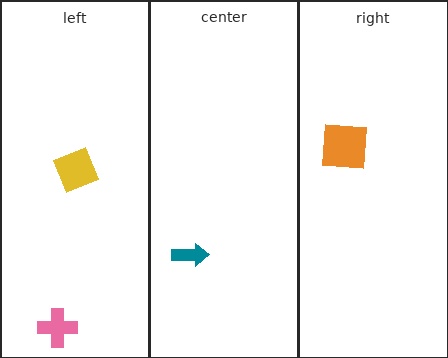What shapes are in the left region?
The pink cross, the yellow diamond.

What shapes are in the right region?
The orange square.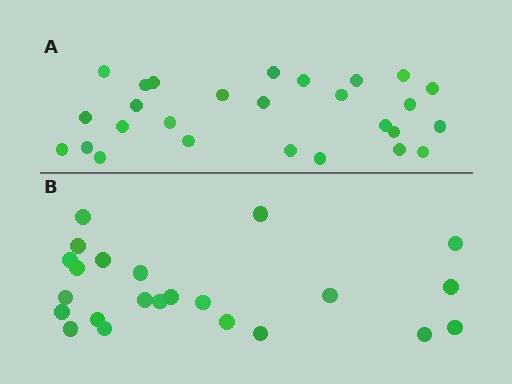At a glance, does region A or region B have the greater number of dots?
Region A (the top region) has more dots.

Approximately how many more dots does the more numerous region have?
Region A has about 4 more dots than region B.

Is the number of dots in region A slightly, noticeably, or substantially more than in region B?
Region A has only slightly more — the two regions are fairly close. The ratio is roughly 1.2 to 1.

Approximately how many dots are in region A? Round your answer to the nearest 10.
About 30 dots. (The exact count is 27, which rounds to 30.)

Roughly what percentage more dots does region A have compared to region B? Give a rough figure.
About 15% more.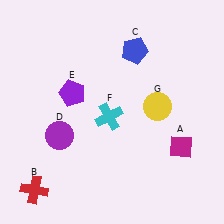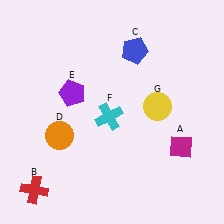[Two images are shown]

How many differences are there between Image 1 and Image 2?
There is 1 difference between the two images.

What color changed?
The circle (D) changed from purple in Image 1 to orange in Image 2.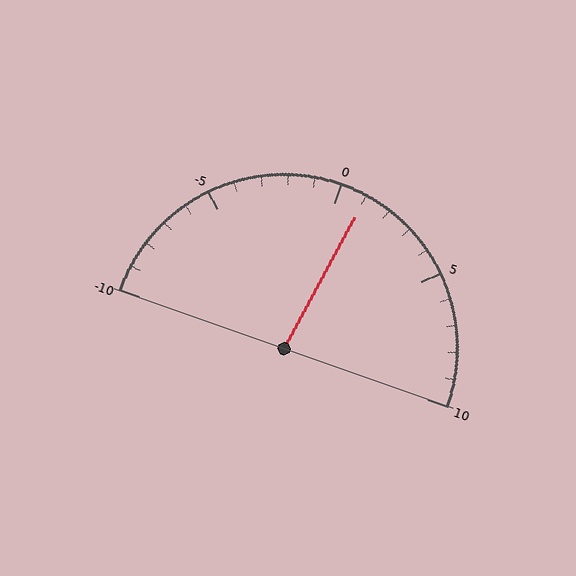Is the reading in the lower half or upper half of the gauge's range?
The reading is in the upper half of the range (-10 to 10).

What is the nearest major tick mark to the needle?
The nearest major tick mark is 0.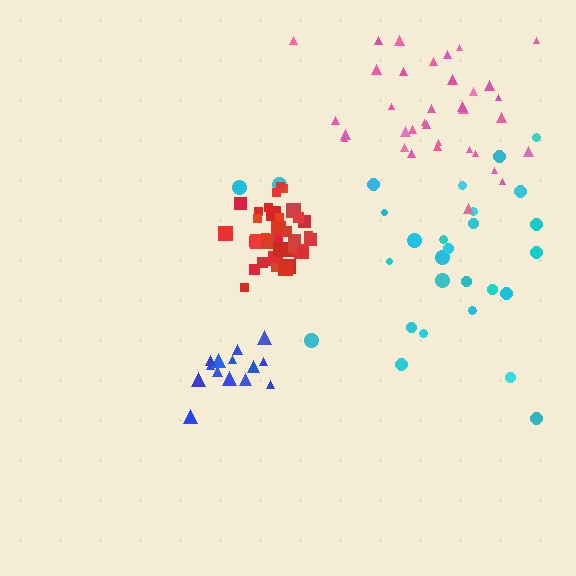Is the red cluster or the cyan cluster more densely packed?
Red.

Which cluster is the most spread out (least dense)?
Cyan.